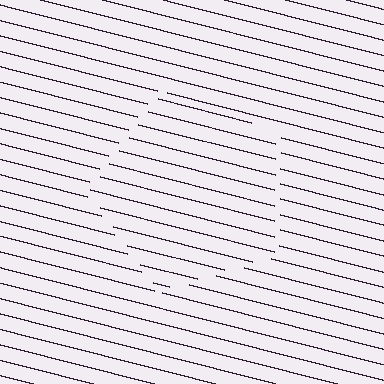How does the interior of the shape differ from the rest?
The interior of the shape contains the same grating, shifted by half a period — the contour is defined by the phase discontinuity where line-ends from the inner and outer gratings abut.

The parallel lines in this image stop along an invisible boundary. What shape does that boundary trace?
An illusory pentagon. The interior of the shape contains the same grating, shifted by half a period — the contour is defined by the phase discontinuity where line-ends from the inner and outer gratings abut.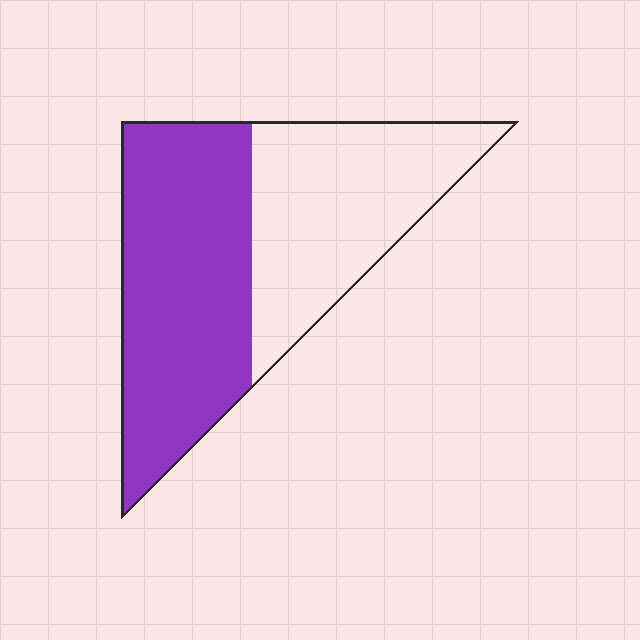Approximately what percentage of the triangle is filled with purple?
Approximately 55%.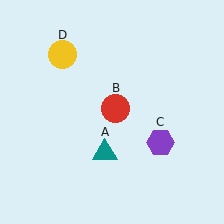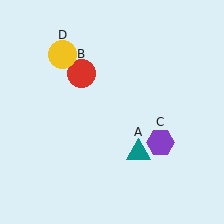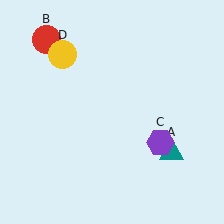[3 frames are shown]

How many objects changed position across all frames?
2 objects changed position: teal triangle (object A), red circle (object B).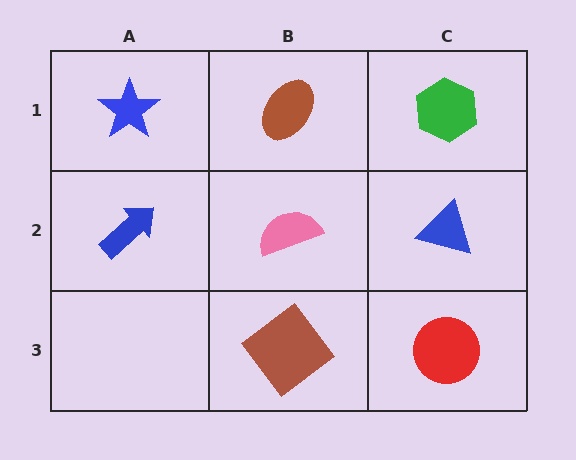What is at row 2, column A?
A blue arrow.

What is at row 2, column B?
A pink semicircle.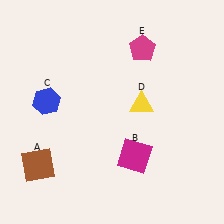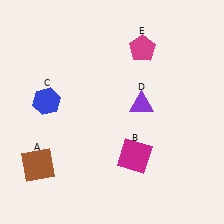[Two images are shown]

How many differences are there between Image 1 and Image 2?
There is 1 difference between the two images.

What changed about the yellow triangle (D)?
In Image 1, D is yellow. In Image 2, it changed to purple.